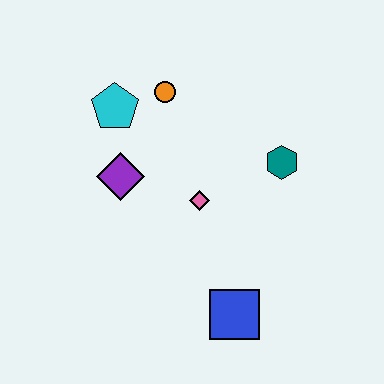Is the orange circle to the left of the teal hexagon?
Yes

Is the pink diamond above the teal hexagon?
No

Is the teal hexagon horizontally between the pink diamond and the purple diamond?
No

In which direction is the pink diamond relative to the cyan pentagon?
The pink diamond is below the cyan pentagon.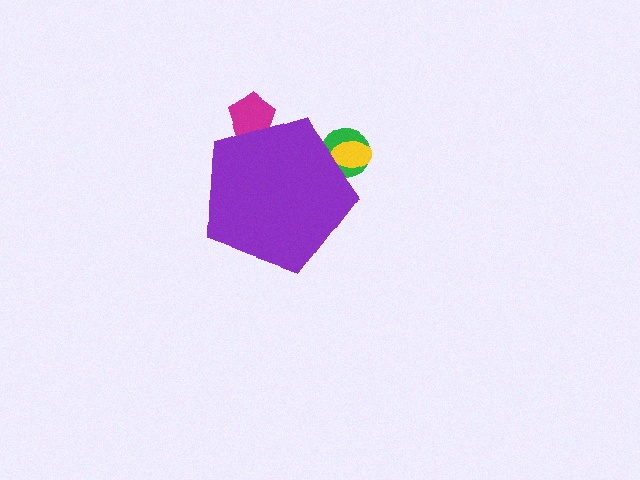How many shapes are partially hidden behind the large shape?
3 shapes are partially hidden.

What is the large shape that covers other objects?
A purple pentagon.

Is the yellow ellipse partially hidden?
Yes, the yellow ellipse is partially hidden behind the purple pentagon.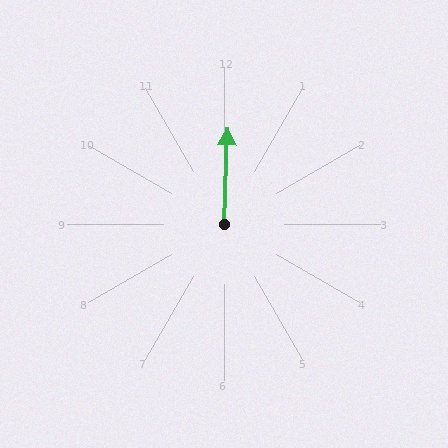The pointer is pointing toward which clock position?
Roughly 12 o'clock.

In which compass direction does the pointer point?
North.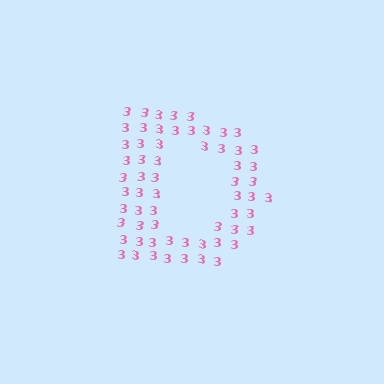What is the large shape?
The large shape is the letter D.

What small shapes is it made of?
It is made of small digit 3's.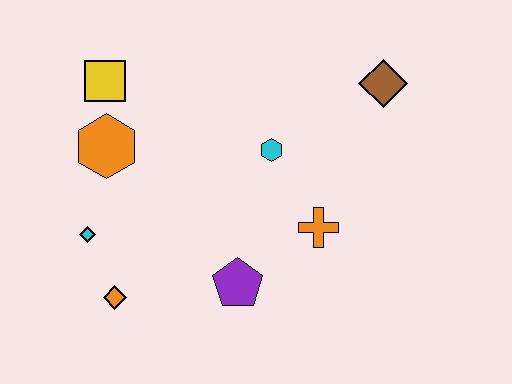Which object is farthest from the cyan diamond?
The brown diamond is farthest from the cyan diamond.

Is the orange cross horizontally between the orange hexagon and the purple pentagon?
No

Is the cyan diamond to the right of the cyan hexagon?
No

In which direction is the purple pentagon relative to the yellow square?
The purple pentagon is below the yellow square.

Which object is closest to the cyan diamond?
The orange diamond is closest to the cyan diamond.